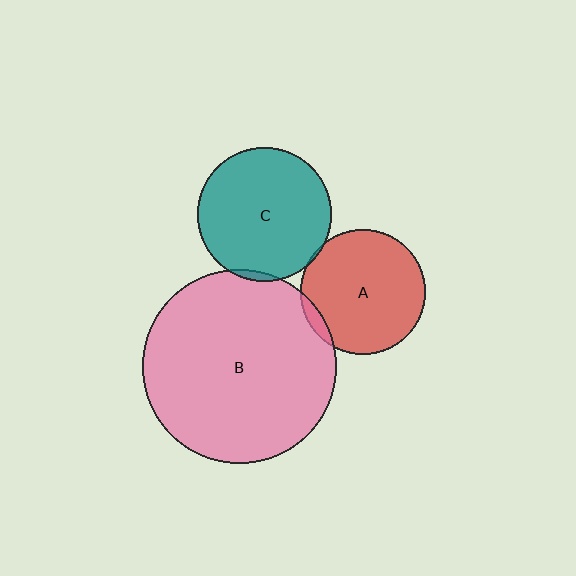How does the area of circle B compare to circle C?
Approximately 2.1 times.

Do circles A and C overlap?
Yes.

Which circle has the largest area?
Circle B (pink).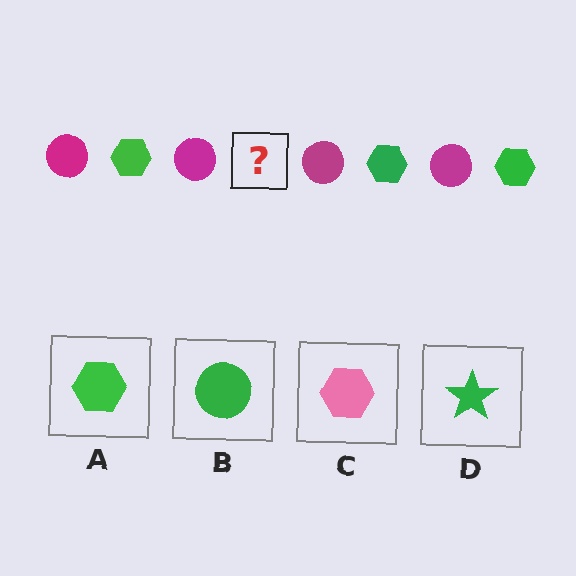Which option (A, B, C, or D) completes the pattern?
A.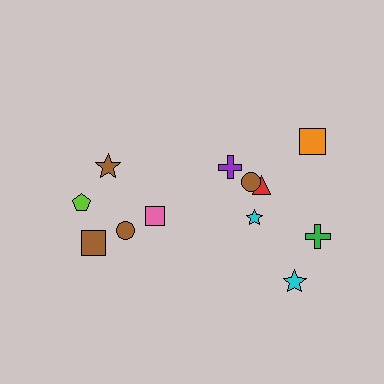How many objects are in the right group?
There are 7 objects.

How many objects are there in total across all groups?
There are 12 objects.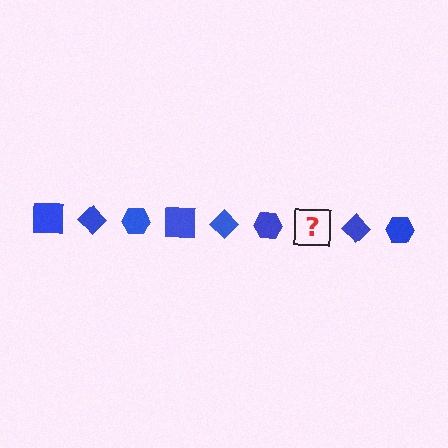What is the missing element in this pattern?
The missing element is a blue square.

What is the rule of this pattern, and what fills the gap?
The rule is that the pattern cycles through square, diamond, hexagon shapes in blue. The gap should be filled with a blue square.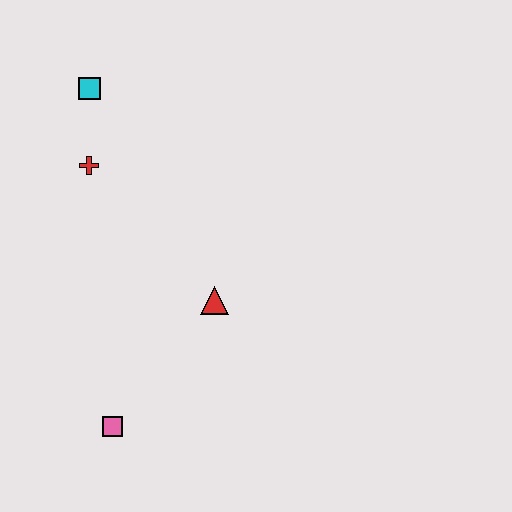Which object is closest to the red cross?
The cyan square is closest to the red cross.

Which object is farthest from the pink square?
The cyan square is farthest from the pink square.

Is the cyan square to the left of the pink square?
Yes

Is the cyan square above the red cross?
Yes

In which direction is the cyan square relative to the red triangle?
The cyan square is above the red triangle.